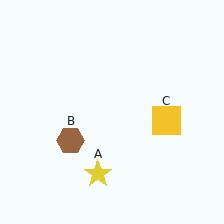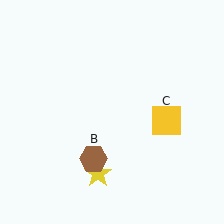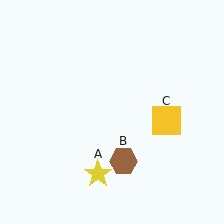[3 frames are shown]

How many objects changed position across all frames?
1 object changed position: brown hexagon (object B).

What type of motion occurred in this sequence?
The brown hexagon (object B) rotated counterclockwise around the center of the scene.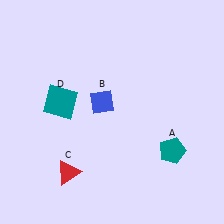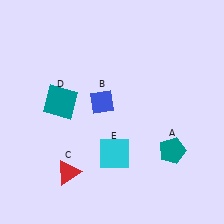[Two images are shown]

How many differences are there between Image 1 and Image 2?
There is 1 difference between the two images.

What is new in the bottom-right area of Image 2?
A cyan square (E) was added in the bottom-right area of Image 2.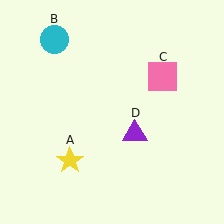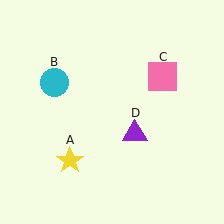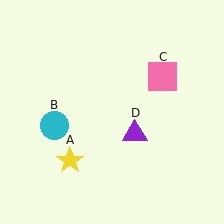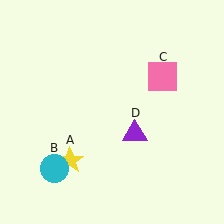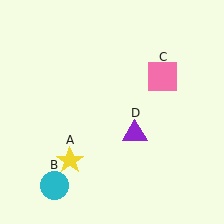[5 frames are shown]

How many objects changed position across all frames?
1 object changed position: cyan circle (object B).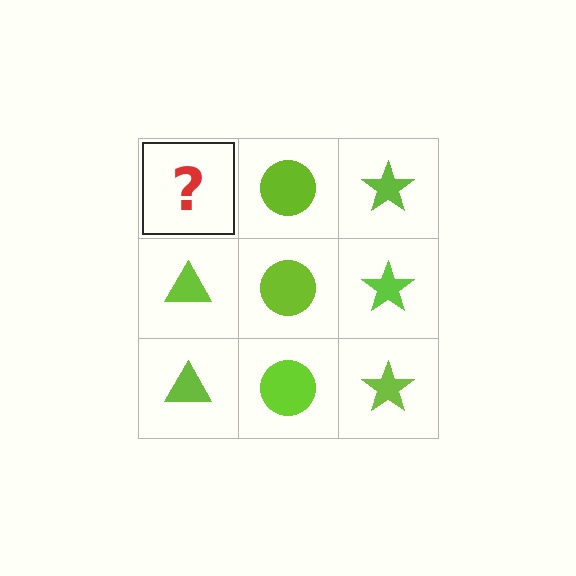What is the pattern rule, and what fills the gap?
The rule is that each column has a consistent shape. The gap should be filled with a lime triangle.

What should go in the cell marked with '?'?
The missing cell should contain a lime triangle.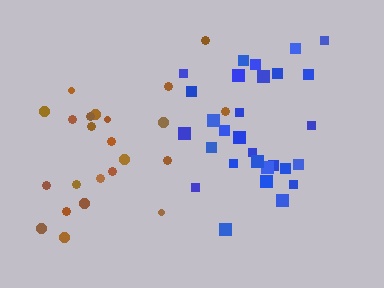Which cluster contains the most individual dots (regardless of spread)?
Blue (29).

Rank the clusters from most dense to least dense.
blue, brown.